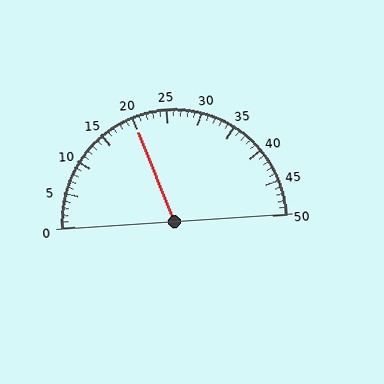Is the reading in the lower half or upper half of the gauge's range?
The reading is in the lower half of the range (0 to 50).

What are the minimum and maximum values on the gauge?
The gauge ranges from 0 to 50.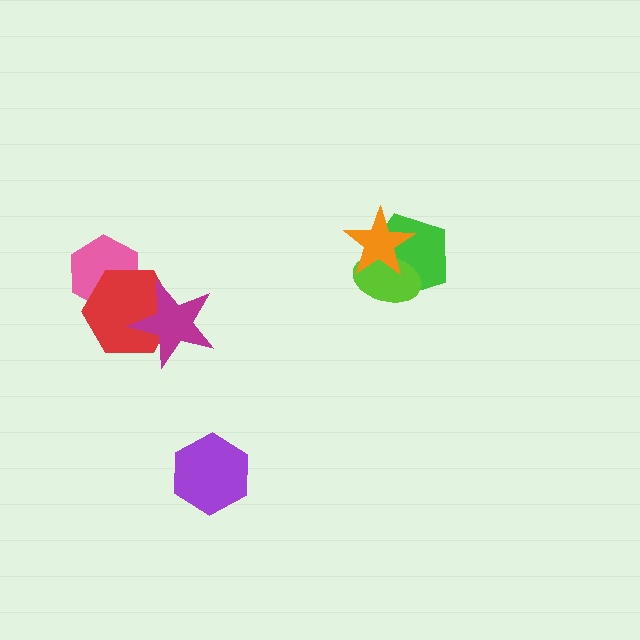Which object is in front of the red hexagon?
The magenta star is in front of the red hexagon.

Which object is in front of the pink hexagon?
The red hexagon is in front of the pink hexagon.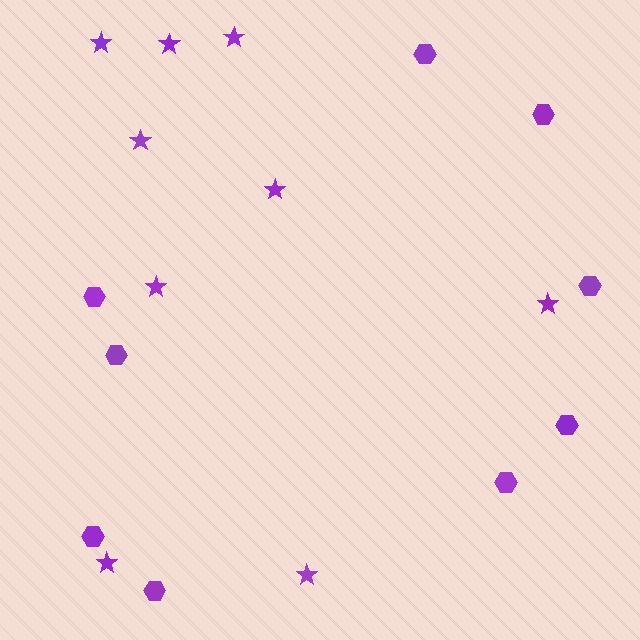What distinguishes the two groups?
There are 2 groups: one group of stars (9) and one group of hexagons (9).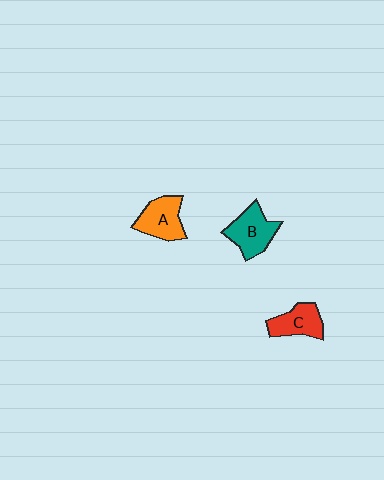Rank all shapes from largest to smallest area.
From largest to smallest: B (teal), A (orange), C (red).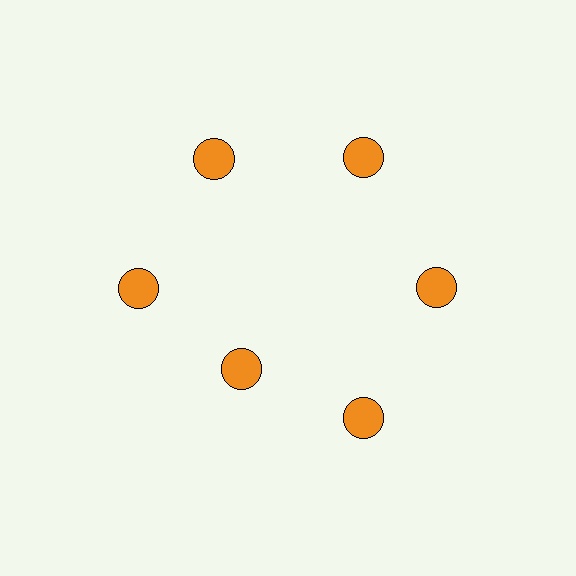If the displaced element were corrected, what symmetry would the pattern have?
It would have 6-fold rotational symmetry — the pattern would map onto itself every 60 degrees.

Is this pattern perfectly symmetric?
No. The 6 orange circles are arranged in a ring, but one element near the 7 o'clock position is pulled inward toward the center, breaking the 6-fold rotational symmetry.